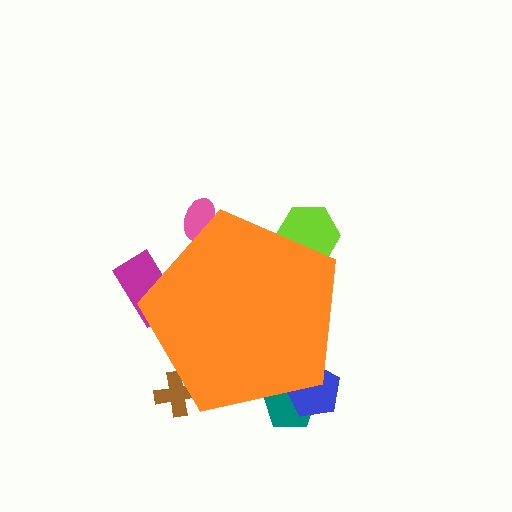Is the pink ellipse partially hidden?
Yes, the pink ellipse is partially hidden behind the orange pentagon.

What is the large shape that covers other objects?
An orange pentagon.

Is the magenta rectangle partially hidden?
Yes, the magenta rectangle is partially hidden behind the orange pentagon.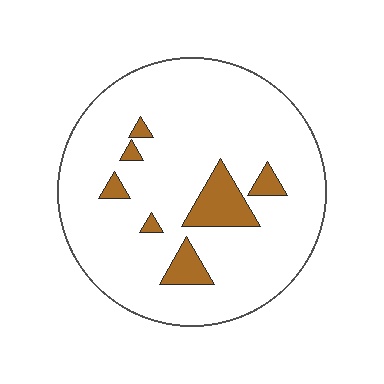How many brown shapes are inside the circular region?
7.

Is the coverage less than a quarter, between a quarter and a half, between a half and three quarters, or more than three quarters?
Less than a quarter.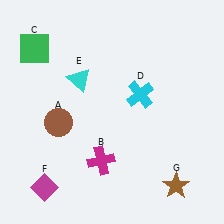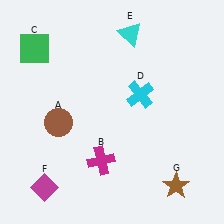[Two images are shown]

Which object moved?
The cyan triangle (E) moved right.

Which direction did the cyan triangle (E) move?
The cyan triangle (E) moved right.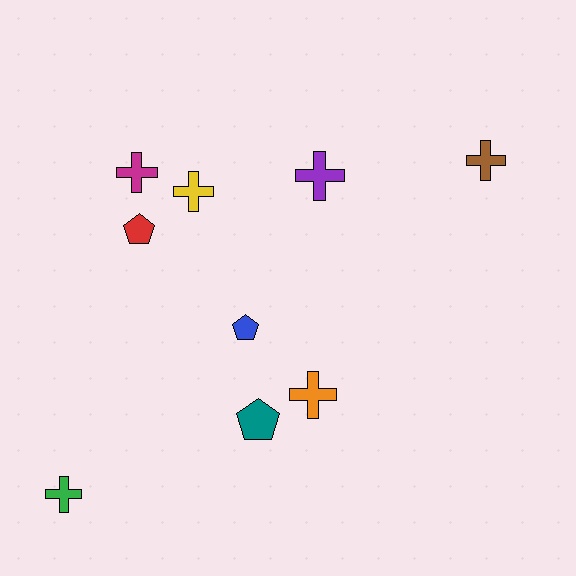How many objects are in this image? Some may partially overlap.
There are 9 objects.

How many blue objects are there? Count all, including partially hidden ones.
There is 1 blue object.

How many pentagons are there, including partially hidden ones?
There are 3 pentagons.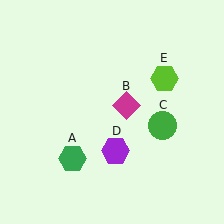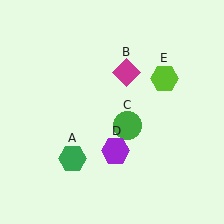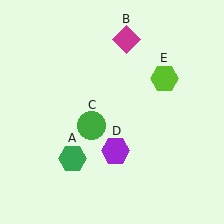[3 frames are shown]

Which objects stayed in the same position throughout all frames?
Green hexagon (object A) and purple hexagon (object D) and lime hexagon (object E) remained stationary.